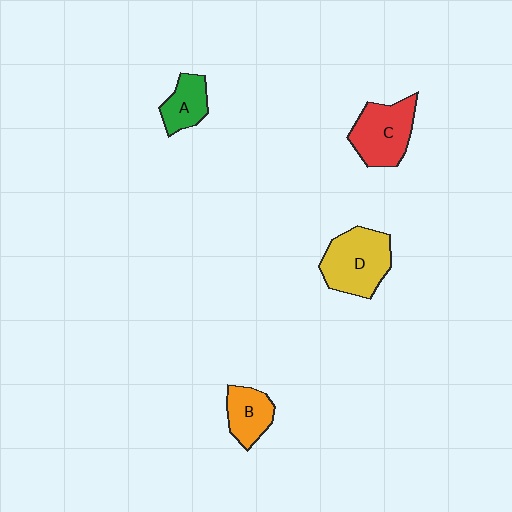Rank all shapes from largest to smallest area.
From largest to smallest: D (yellow), C (red), B (orange), A (green).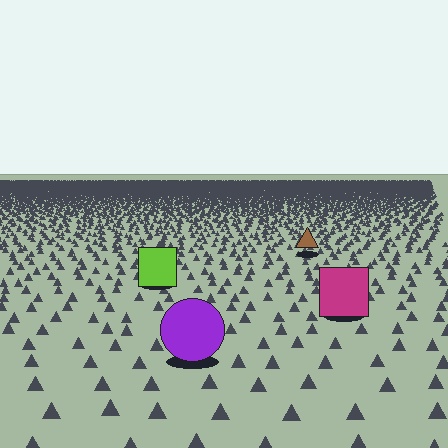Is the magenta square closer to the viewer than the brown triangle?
Yes. The magenta square is closer — you can tell from the texture gradient: the ground texture is coarser near it.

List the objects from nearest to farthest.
From nearest to farthest: the purple circle, the magenta square, the lime square, the brown triangle.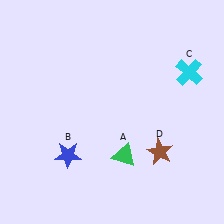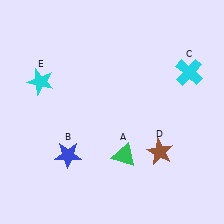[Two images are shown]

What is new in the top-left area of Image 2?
A cyan star (E) was added in the top-left area of Image 2.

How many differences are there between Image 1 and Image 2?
There is 1 difference between the two images.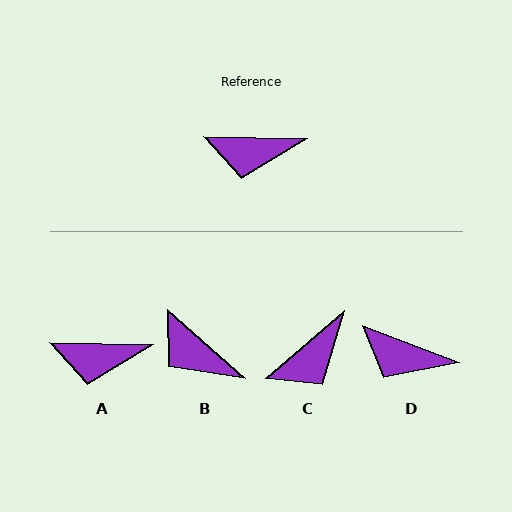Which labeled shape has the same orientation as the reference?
A.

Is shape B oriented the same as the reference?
No, it is off by about 41 degrees.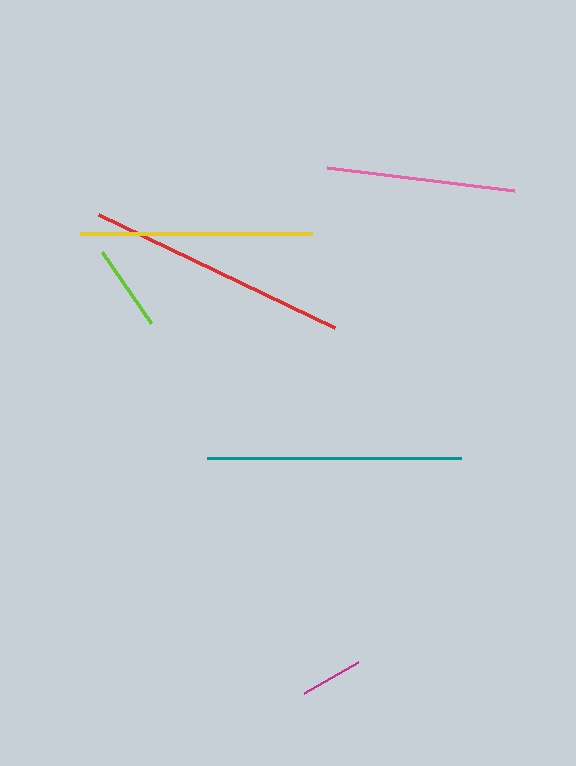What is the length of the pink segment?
The pink segment is approximately 188 pixels long.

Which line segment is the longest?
The red line is the longest at approximately 262 pixels.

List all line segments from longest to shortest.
From longest to shortest: red, teal, yellow, pink, lime, magenta.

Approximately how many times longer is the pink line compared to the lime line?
The pink line is approximately 2.2 times the length of the lime line.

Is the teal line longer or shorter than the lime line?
The teal line is longer than the lime line.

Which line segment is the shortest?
The magenta line is the shortest at approximately 63 pixels.